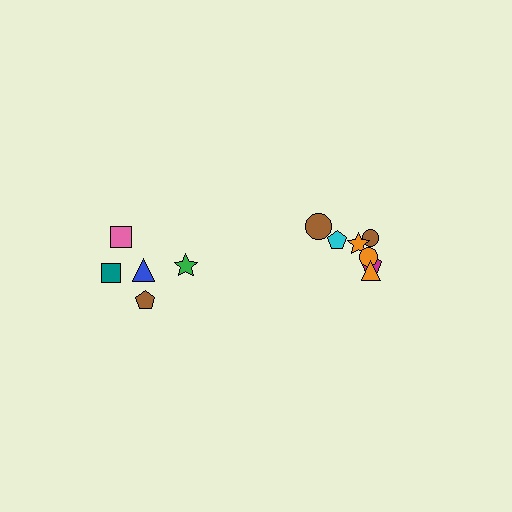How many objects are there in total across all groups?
There are 12 objects.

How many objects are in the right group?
There are 7 objects.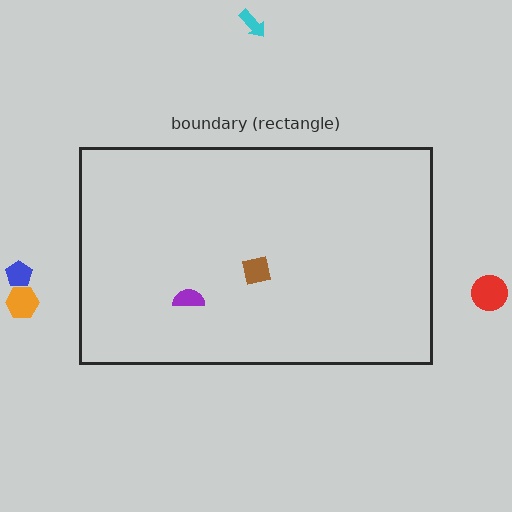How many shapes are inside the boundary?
2 inside, 4 outside.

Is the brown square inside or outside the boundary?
Inside.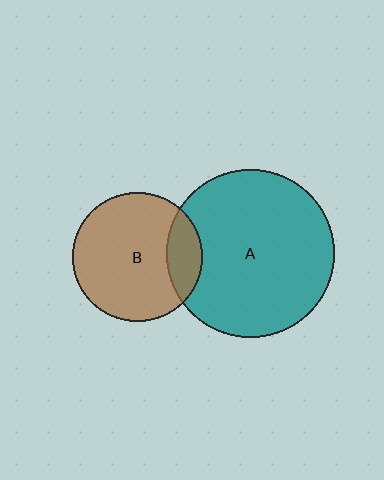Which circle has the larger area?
Circle A (teal).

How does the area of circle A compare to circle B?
Approximately 1.7 times.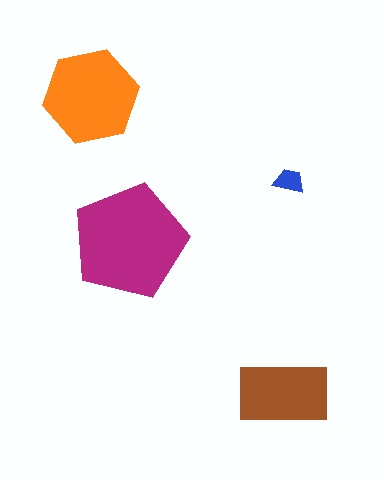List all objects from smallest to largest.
The blue trapezoid, the brown rectangle, the orange hexagon, the magenta pentagon.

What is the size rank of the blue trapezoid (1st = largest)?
4th.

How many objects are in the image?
There are 4 objects in the image.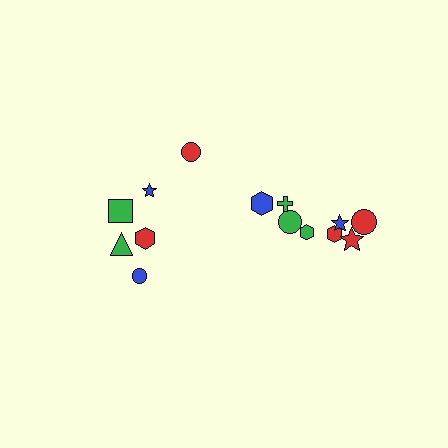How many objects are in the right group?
There are 8 objects.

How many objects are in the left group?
There are 6 objects.